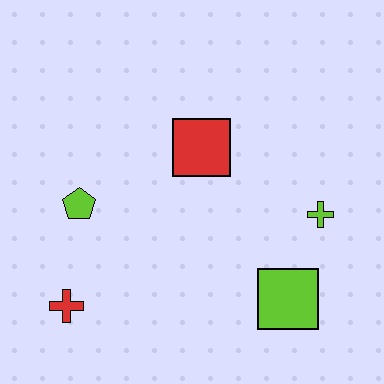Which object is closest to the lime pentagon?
The red cross is closest to the lime pentagon.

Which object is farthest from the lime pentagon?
The lime cross is farthest from the lime pentagon.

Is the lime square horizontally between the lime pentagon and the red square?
No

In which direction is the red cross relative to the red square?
The red cross is below the red square.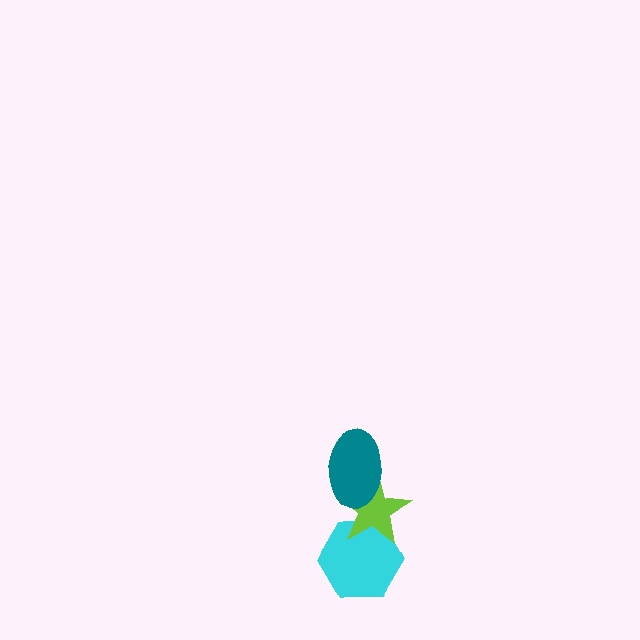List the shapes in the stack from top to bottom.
From top to bottom: the teal ellipse, the lime star, the cyan hexagon.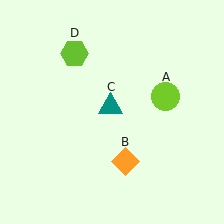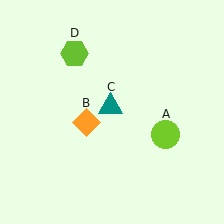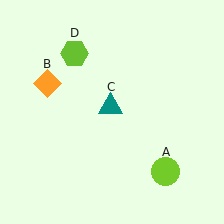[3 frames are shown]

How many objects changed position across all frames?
2 objects changed position: lime circle (object A), orange diamond (object B).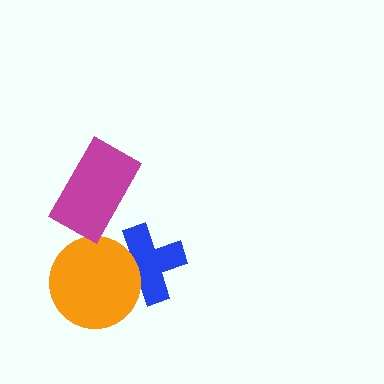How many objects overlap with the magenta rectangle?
0 objects overlap with the magenta rectangle.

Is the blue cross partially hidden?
Yes, it is partially covered by another shape.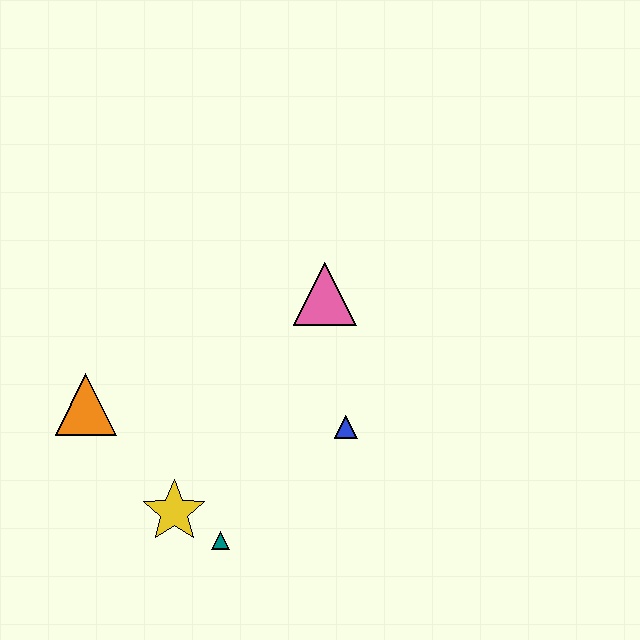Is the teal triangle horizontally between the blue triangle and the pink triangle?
No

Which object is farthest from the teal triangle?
The pink triangle is farthest from the teal triangle.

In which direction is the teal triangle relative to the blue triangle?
The teal triangle is to the left of the blue triangle.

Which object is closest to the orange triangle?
The yellow star is closest to the orange triangle.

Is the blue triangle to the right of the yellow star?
Yes